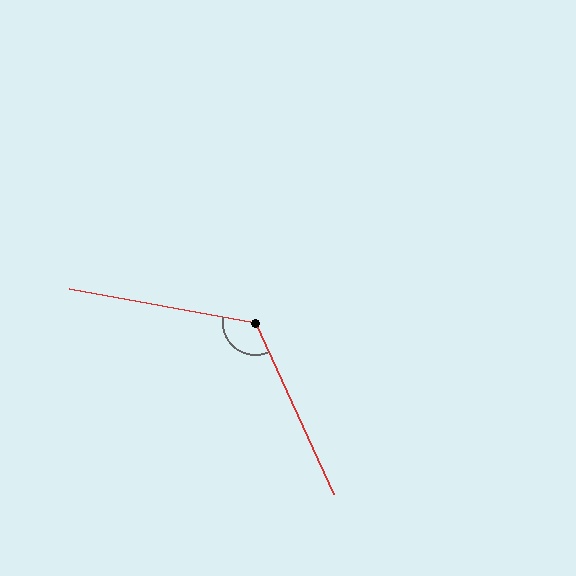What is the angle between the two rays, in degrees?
Approximately 125 degrees.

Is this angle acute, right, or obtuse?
It is obtuse.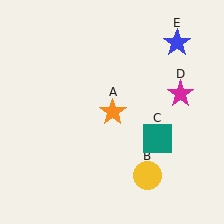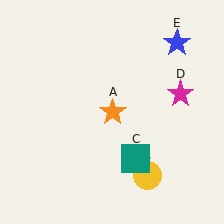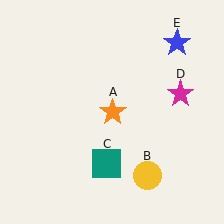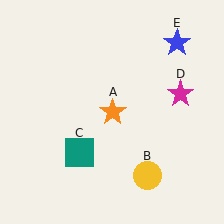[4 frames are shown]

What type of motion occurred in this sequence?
The teal square (object C) rotated clockwise around the center of the scene.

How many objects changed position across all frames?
1 object changed position: teal square (object C).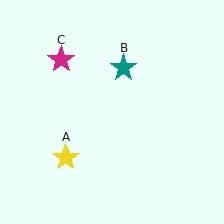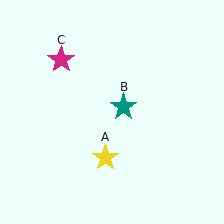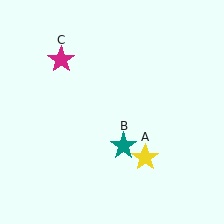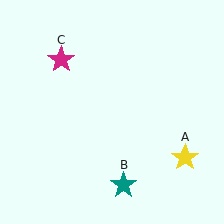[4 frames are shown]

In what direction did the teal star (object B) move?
The teal star (object B) moved down.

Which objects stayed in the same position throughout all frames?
Magenta star (object C) remained stationary.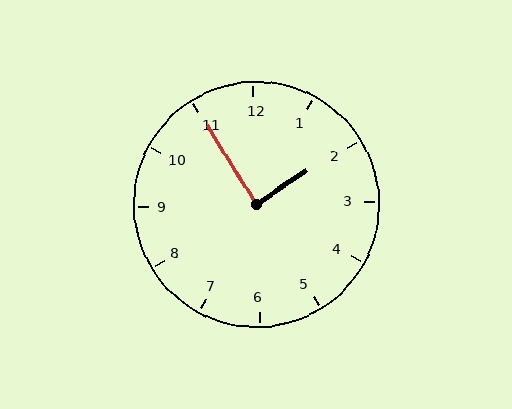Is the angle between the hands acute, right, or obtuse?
It is right.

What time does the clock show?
1:55.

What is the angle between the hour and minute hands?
Approximately 88 degrees.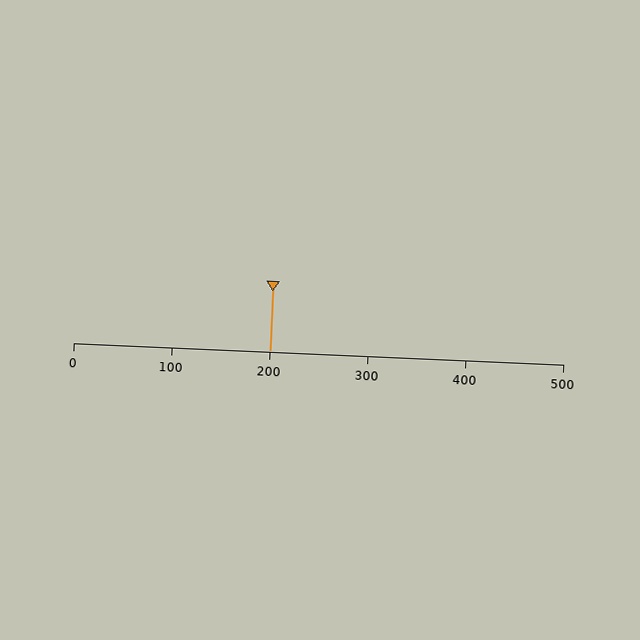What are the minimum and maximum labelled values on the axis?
The axis runs from 0 to 500.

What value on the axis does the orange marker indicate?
The marker indicates approximately 200.